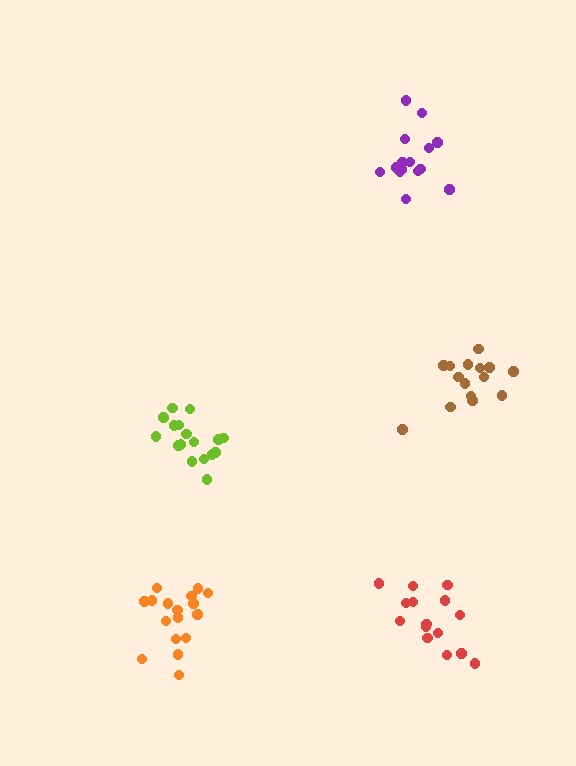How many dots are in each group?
Group 1: 15 dots, Group 2: 17 dots, Group 3: 15 dots, Group 4: 15 dots, Group 5: 17 dots (79 total).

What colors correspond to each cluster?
The clusters are colored: purple, orange, brown, red, lime.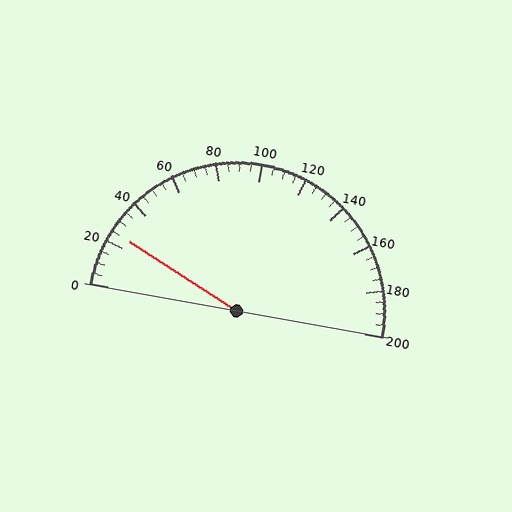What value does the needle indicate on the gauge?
The needle indicates approximately 25.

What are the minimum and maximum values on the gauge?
The gauge ranges from 0 to 200.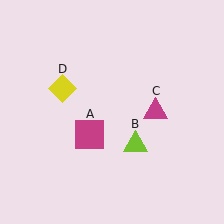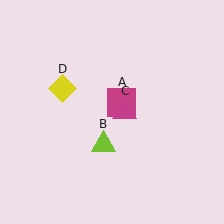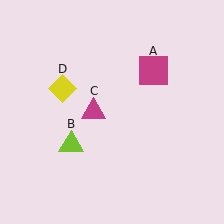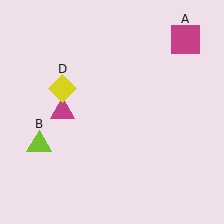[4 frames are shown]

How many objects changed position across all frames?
3 objects changed position: magenta square (object A), lime triangle (object B), magenta triangle (object C).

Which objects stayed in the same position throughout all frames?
Yellow diamond (object D) remained stationary.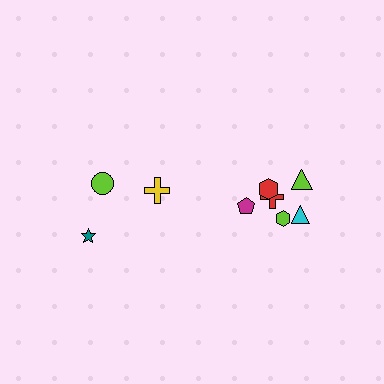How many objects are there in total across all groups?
There are 9 objects.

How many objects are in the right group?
There are 6 objects.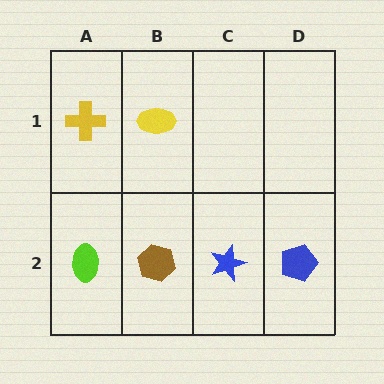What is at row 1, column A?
A yellow cross.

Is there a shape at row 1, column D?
No, that cell is empty.